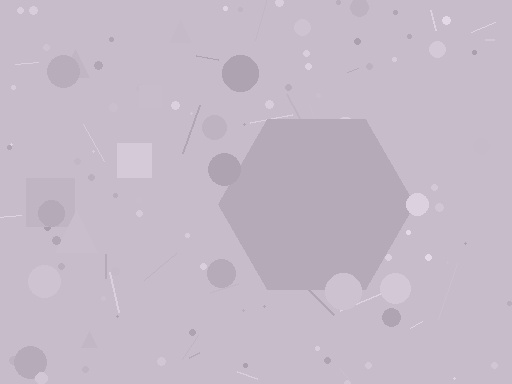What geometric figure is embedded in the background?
A hexagon is embedded in the background.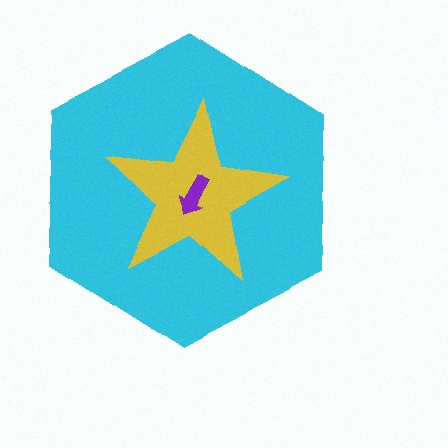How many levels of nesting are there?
3.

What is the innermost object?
The purple arrow.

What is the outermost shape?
The cyan hexagon.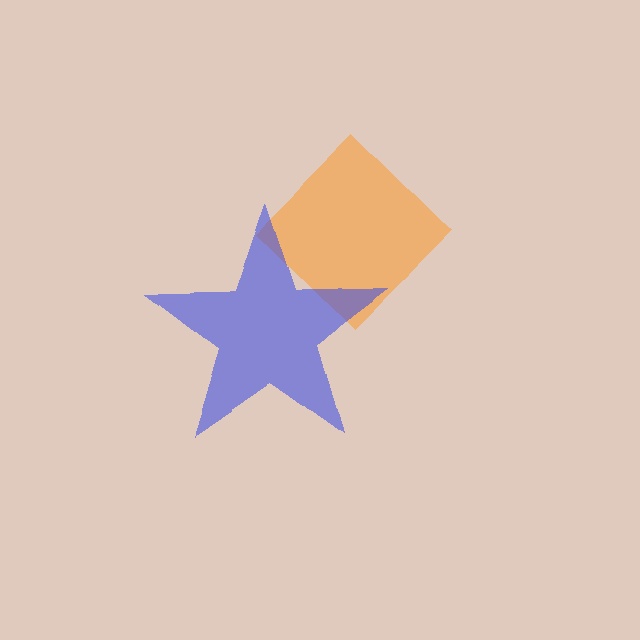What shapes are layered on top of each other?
The layered shapes are: an orange diamond, a blue star.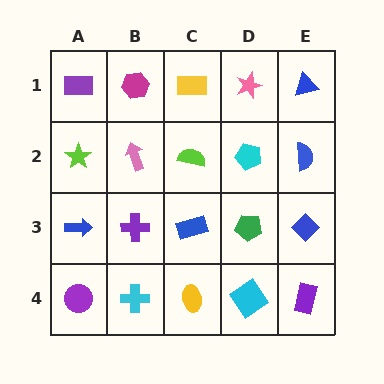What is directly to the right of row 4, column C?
A cyan diamond.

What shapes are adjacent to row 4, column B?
A purple cross (row 3, column B), a purple circle (row 4, column A), a yellow ellipse (row 4, column C).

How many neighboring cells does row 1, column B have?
3.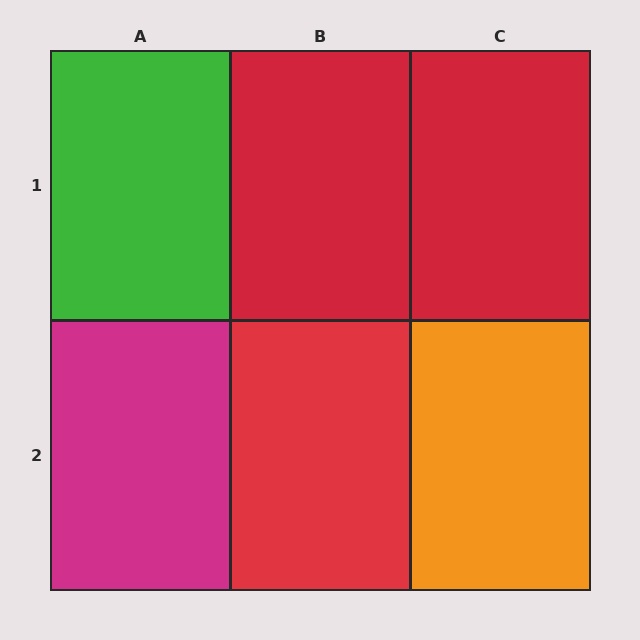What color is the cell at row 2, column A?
Magenta.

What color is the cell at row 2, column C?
Orange.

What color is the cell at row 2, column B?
Red.